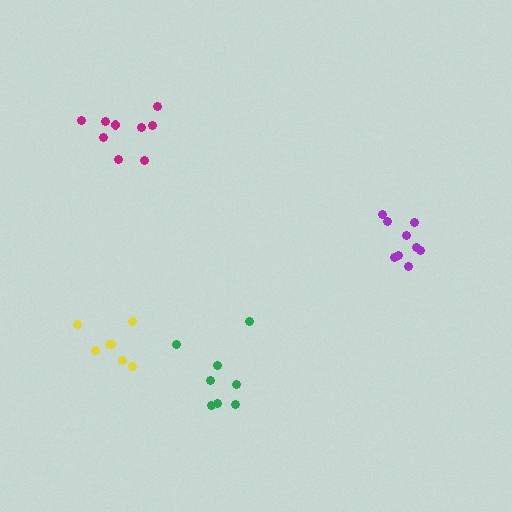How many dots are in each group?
Group 1: 9 dots, Group 2: 9 dots, Group 3: 8 dots, Group 4: 7 dots (33 total).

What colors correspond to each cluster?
The clusters are colored: purple, magenta, green, yellow.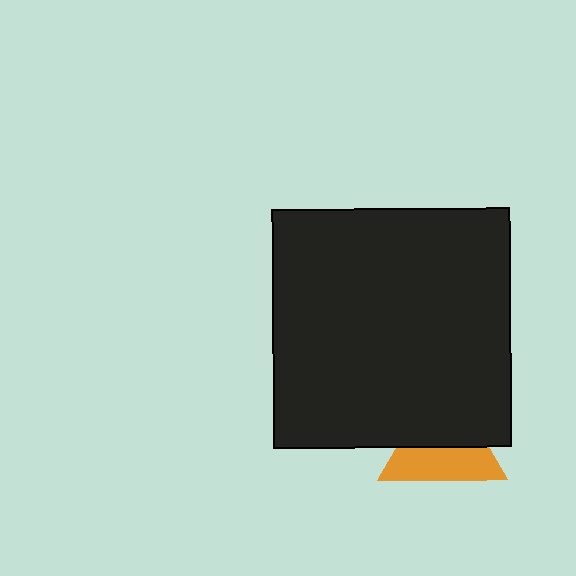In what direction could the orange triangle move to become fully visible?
The orange triangle could move down. That would shift it out from behind the black square entirely.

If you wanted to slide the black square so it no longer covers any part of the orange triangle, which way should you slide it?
Slide it up — that is the most direct way to separate the two shapes.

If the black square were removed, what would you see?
You would see the complete orange triangle.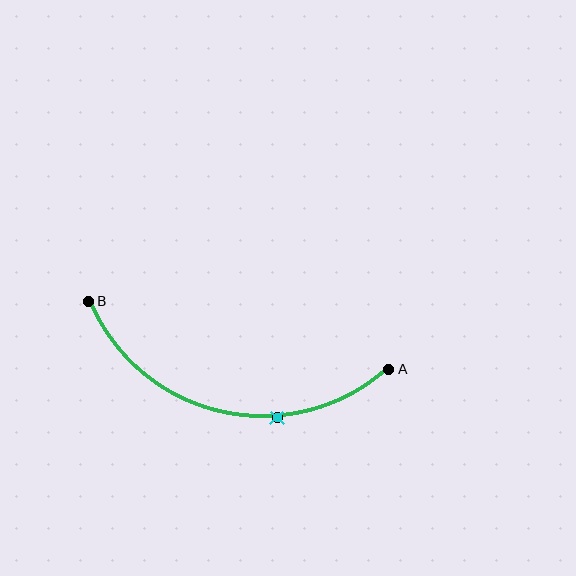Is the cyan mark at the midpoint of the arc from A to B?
No. The cyan mark lies on the arc but is closer to endpoint A. The arc midpoint would be at the point on the curve equidistant along the arc from both A and B.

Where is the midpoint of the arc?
The arc midpoint is the point on the curve farthest from the straight line joining A and B. It sits below that line.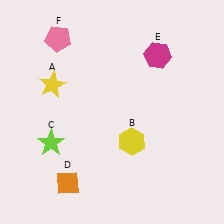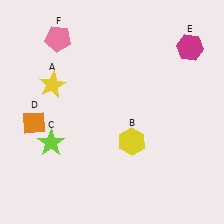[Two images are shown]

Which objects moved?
The objects that moved are: the orange diamond (D), the magenta hexagon (E).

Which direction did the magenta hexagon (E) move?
The magenta hexagon (E) moved right.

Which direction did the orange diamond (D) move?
The orange diamond (D) moved up.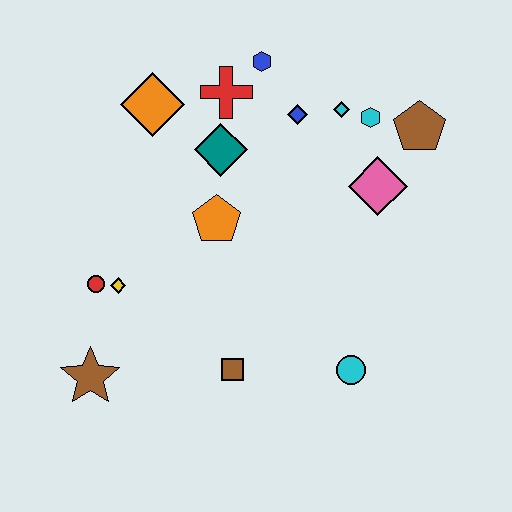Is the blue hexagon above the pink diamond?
Yes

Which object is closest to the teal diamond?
The red cross is closest to the teal diamond.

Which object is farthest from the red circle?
The brown pentagon is farthest from the red circle.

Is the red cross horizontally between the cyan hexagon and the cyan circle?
No